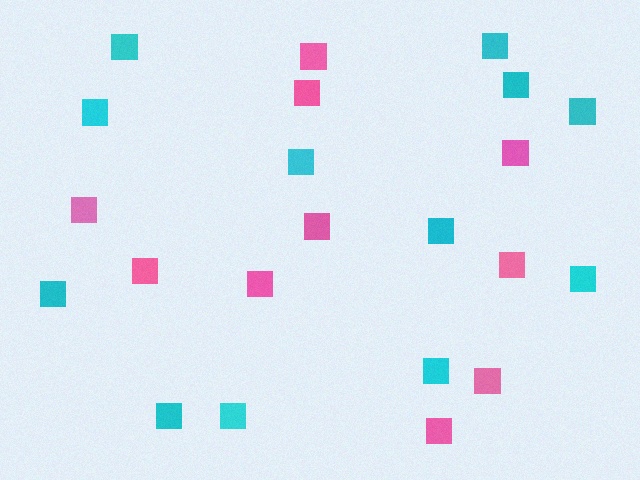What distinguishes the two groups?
There are 2 groups: one group of pink squares (10) and one group of cyan squares (12).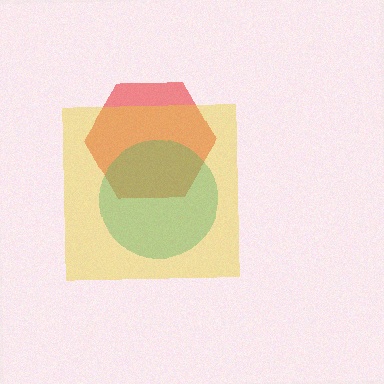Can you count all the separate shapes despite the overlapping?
Yes, there are 3 separate shapes.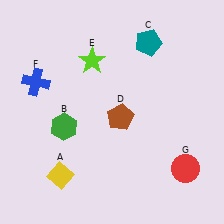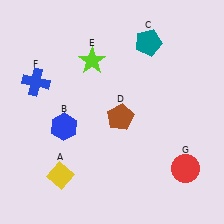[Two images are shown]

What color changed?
The hexagon (B) changed from green in Image 1 to blue in Image 2.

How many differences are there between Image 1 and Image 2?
There is 1 difference between the two images.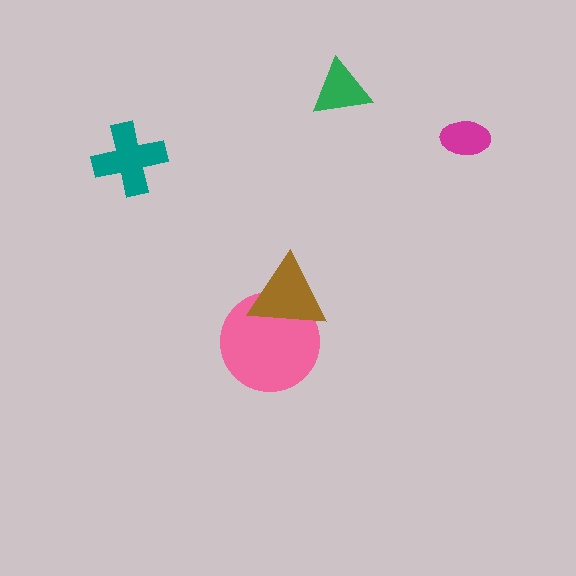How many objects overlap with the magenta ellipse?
0 objects overlap with the magenta ellipse.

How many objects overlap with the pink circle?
1 object overlaps with the pink circle.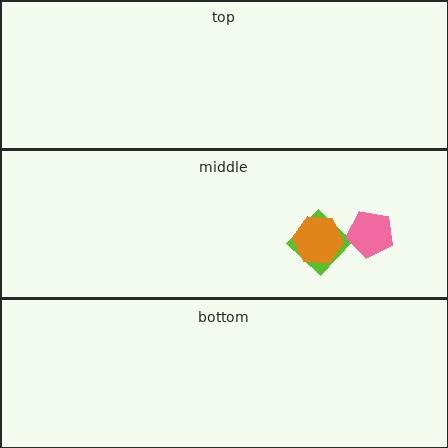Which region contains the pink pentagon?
The middle region.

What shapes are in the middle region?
The lime diamond, the orange hexagon, the pink pentagon.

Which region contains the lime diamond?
The middle region.